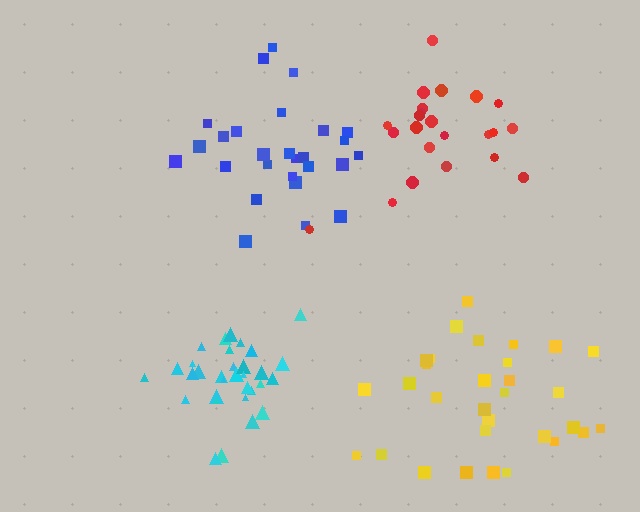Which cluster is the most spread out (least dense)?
Yellow.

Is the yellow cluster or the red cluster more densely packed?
Red.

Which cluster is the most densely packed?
Cyan.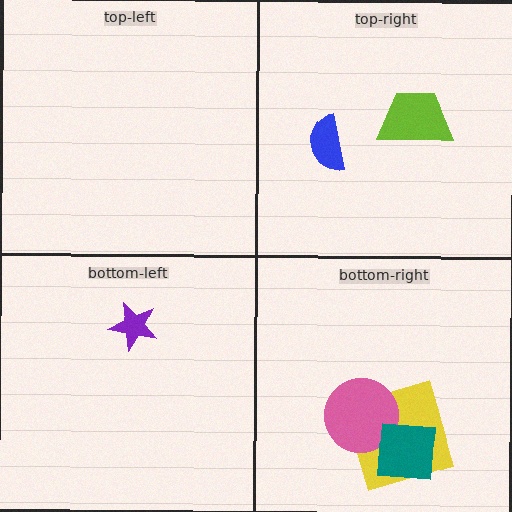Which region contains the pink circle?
The bottom-right region.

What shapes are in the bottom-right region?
The yellow square, the pink circle, the teal square.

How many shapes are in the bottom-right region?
3.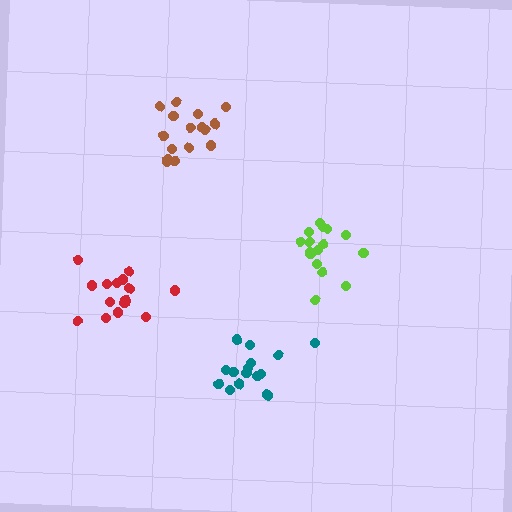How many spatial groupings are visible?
There are 4 spatial groupings.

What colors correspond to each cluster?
The clusters are colored: red, teal, lime, brown.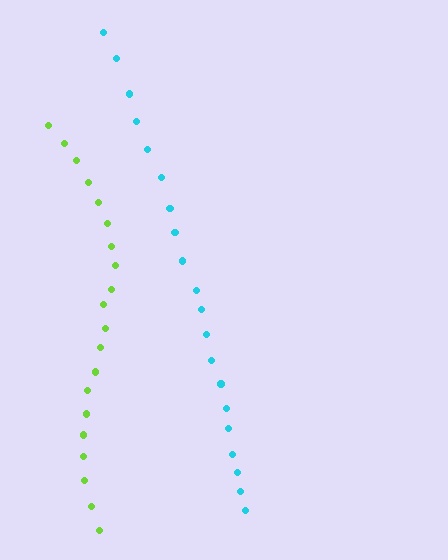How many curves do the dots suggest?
There are 2 distinct paths.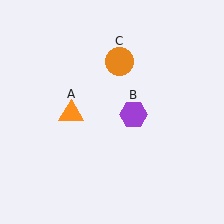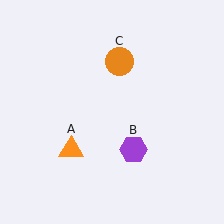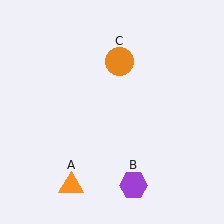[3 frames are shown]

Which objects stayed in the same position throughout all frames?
Orange circle (object C) remained stationary.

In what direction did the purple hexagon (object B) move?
The purple hexagon (object B) moved down.